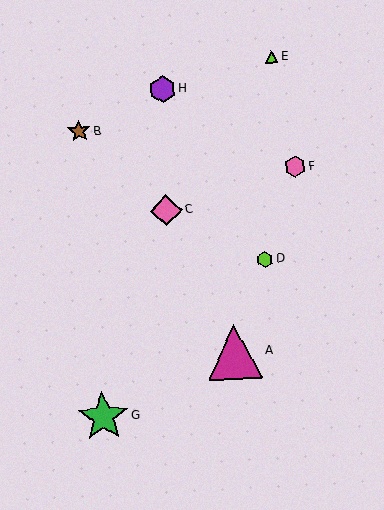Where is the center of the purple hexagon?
The center of the purple hexagon is at (162, 89).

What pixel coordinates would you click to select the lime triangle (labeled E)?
Click at (272, 57) to select the lime triangle E.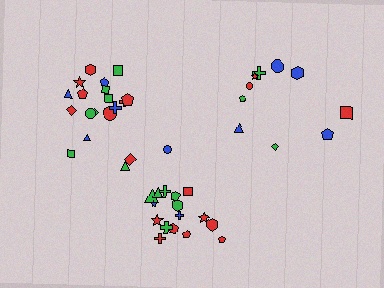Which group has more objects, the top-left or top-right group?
The top-left group.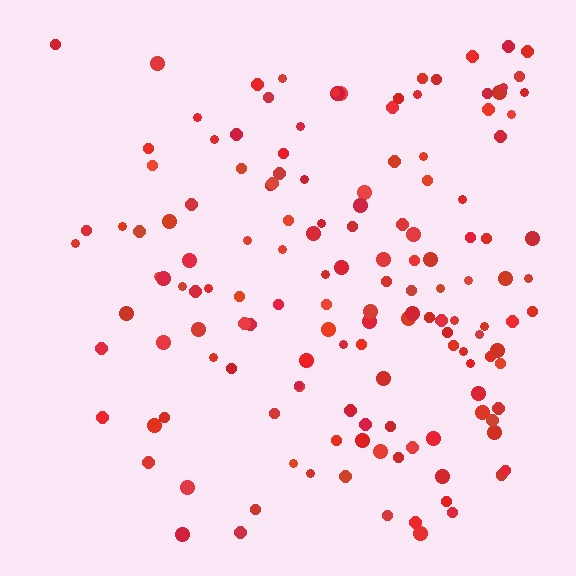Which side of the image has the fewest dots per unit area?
The left.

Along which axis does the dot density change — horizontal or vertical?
Horizontal.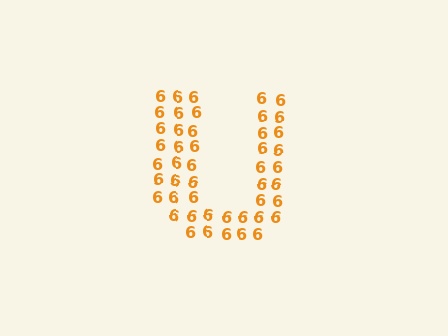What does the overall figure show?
The overall figure shows the letter U.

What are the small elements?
The small elements are digit 6's.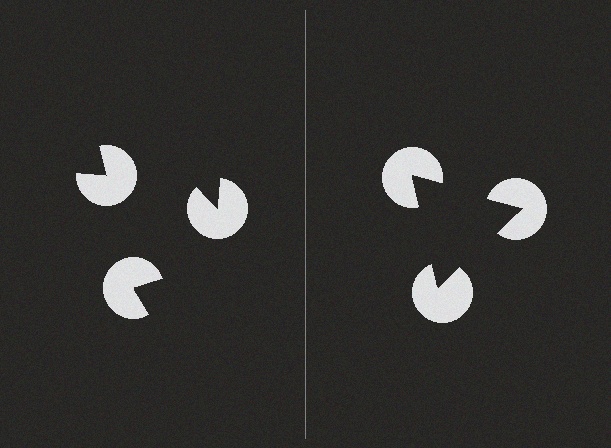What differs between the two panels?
The pac-man discs are positioned identically on both sides; only the wedge orientations differ. On the right they align to a triangle; on the left they are misaligned.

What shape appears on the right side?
An illusory triangle.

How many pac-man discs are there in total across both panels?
6 — 3 on each side.